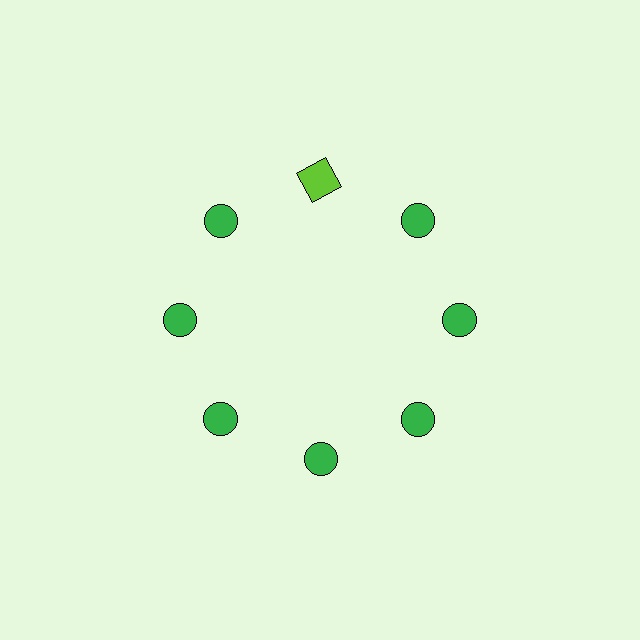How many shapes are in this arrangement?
There are 8 shapes arranged in a ring pattern.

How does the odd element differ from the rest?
It differs in both color (lime instead of green) and shape (square instead of circle).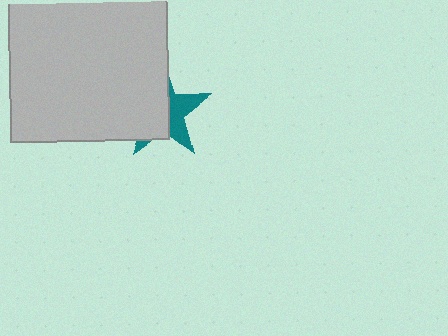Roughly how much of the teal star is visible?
A small part of it is visible (roughly 39%).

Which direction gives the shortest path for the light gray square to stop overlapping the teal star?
Moving left gives the shortest separation.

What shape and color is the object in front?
The object in front is a light gray square.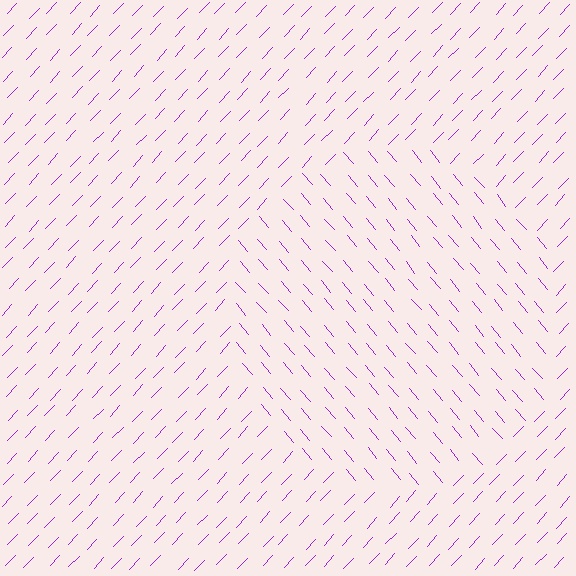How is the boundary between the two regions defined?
The boundary is defined purely by a change in line orientation (approximately 83 degrees difference). All lines are the same color and thickness.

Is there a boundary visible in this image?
Yes, there is a texture boundary formed by a change in line orientation.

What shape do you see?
I see a circle.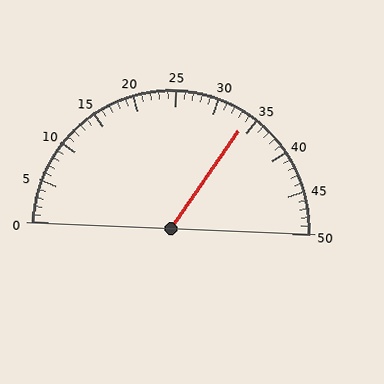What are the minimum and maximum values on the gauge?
The gauge ranges from 0 to 50.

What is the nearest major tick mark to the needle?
The nearest major tick mark is 35.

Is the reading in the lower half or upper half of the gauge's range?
The reading is in the upper half of the range (0 to 50).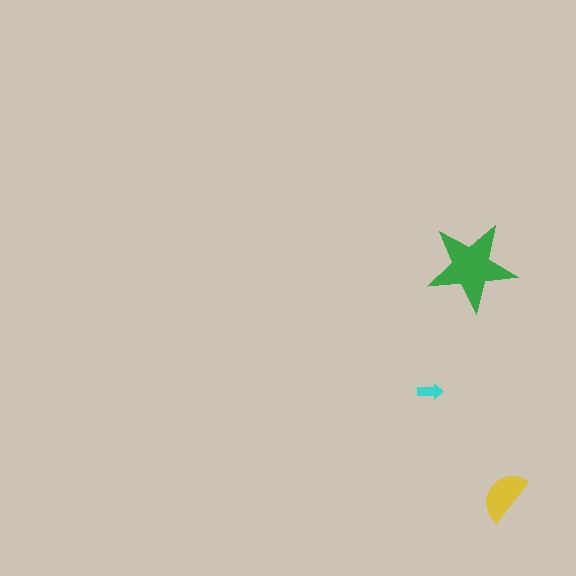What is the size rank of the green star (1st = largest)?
1st.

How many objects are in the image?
There are 3 objects in the image.